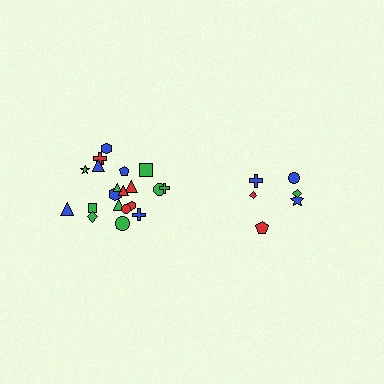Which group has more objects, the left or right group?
The left group.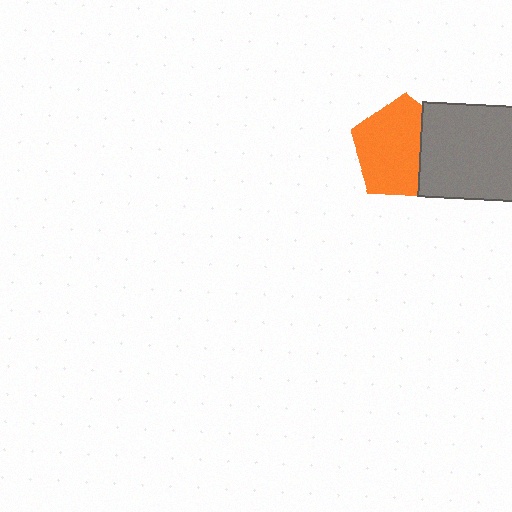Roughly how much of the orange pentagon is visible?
Most of it is visible (roughly 70%).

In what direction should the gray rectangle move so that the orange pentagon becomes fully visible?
The gray rectangle should move right. That is the shortest direction to clear the overlap and leave the orange pentagon fully visible.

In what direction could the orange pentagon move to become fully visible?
The orange pentagon could move left. That would shift it out from behind the gray rectangle entirely.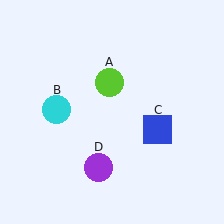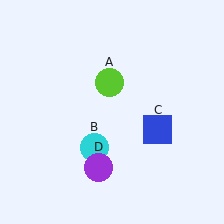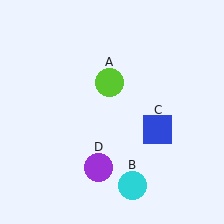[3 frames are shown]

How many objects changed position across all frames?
1 object changed position: cyan circle (object B).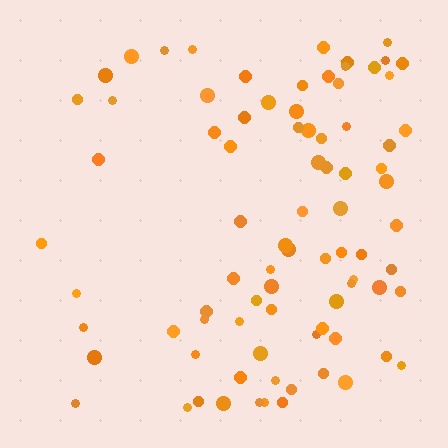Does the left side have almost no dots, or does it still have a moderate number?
Still a moderate number, just noticeably fewer than the right.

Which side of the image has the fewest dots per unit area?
The left.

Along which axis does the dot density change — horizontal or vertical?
Horizontal.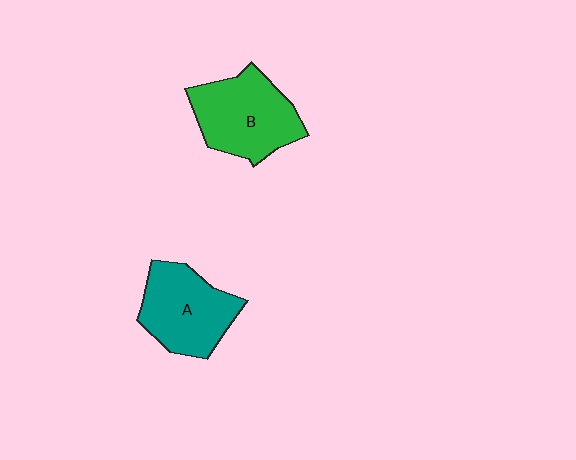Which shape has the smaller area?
Shape A (teal).